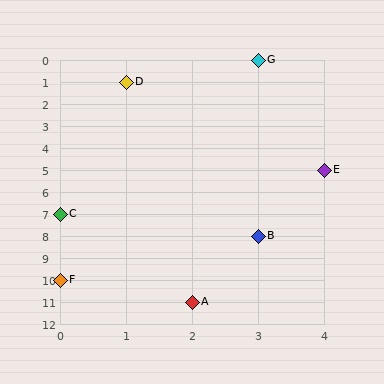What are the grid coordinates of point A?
Point A is at grid coordinates (2, 11).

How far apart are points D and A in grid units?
Points D and A are 1 column and 10 rows apart (about 10.0 grid units diagonally).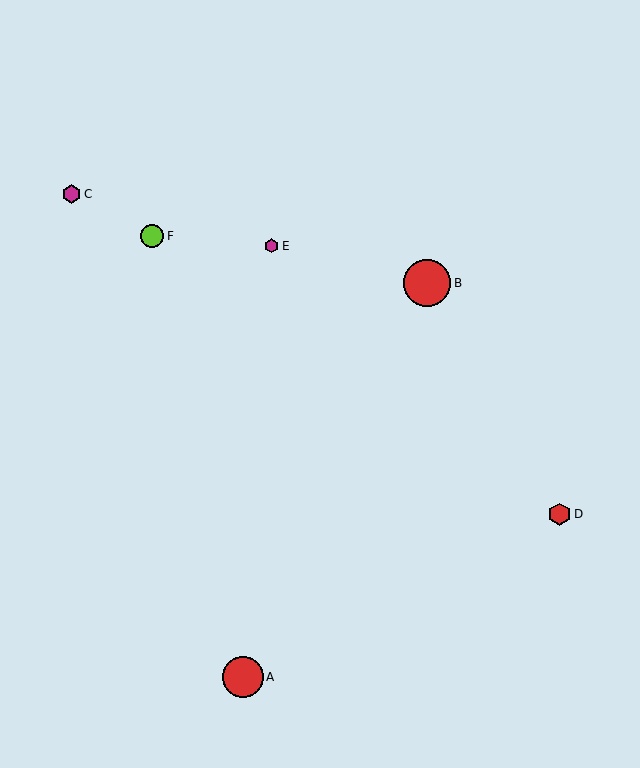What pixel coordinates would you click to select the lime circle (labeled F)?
Click at (152, 236) to select the lime circle F.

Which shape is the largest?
The red circle (labeled B) is the largest.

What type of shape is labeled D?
Shape D is a red hexagon.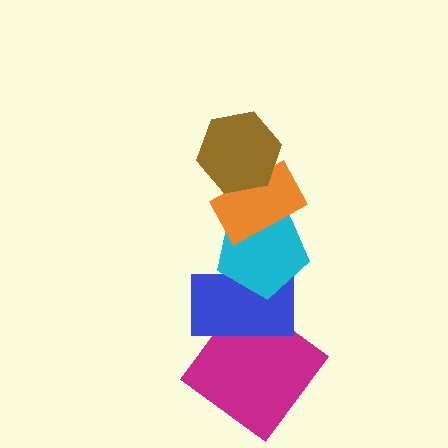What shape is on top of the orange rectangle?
The brown hexagon is on top of the orange rectangle.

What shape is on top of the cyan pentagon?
The orange rectangle is on top of the cyan pentagon.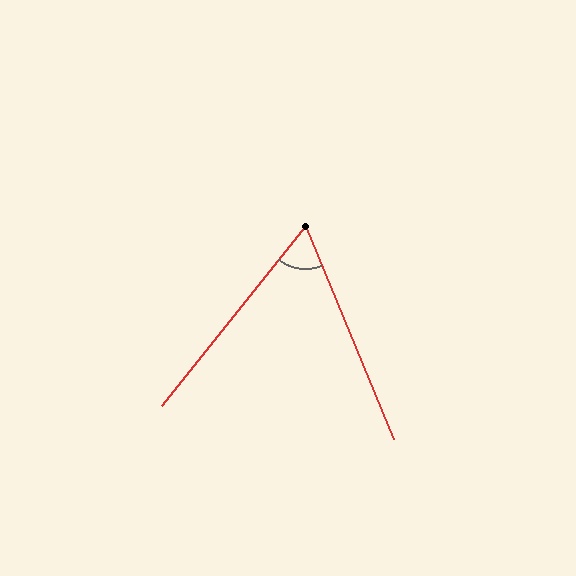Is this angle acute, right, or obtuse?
It is acute.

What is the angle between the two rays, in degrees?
Approximately 61 degrees.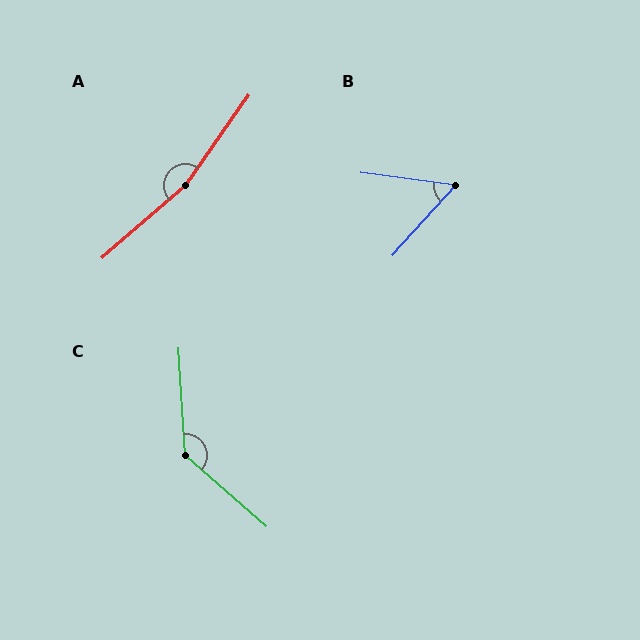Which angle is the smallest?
B, at approximately 55 degrees.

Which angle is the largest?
A, at approximately 166 degrees.